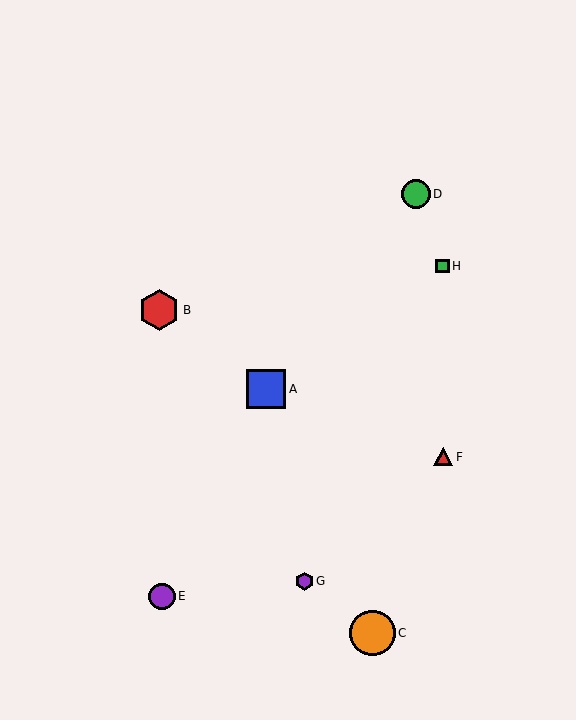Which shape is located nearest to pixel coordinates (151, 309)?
The red hexagon (labeled B) at (159, 310) is nearest to that location.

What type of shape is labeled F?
Shape F is a red triangle.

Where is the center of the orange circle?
The center of the orange circle is at (373, 633).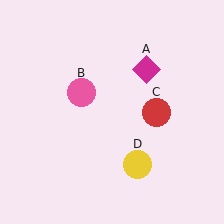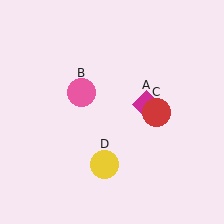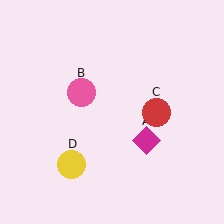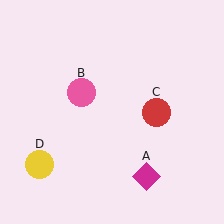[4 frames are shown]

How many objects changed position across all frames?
2 objects changed position: magenta diamond (object A), yellow circle (object D).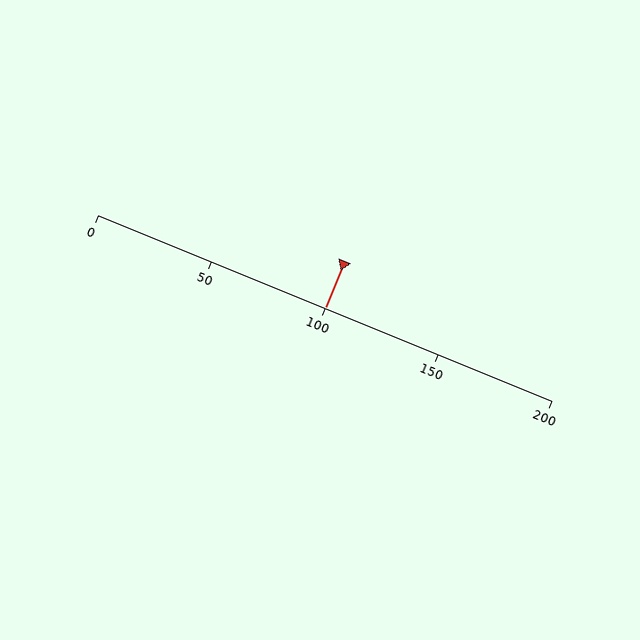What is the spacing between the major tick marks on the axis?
The major ticks are spaced 50 apart.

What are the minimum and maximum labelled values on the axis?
The axis runs from 0 to 200.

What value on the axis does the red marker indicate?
The marker indicates approximately 100.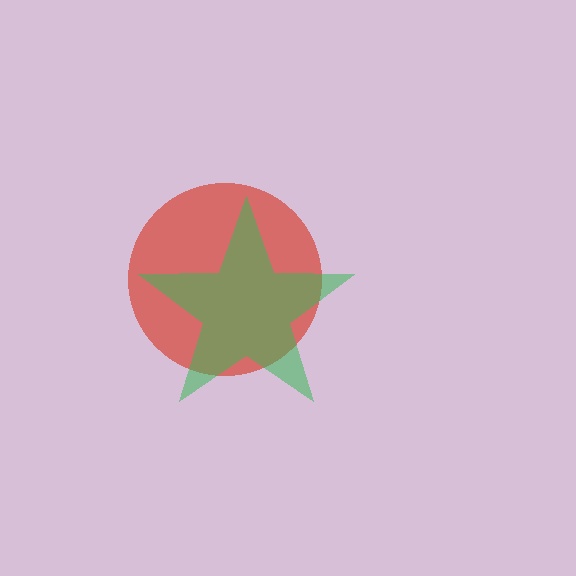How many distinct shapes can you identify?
There are 2 distinct shapes: a red circle, a green star.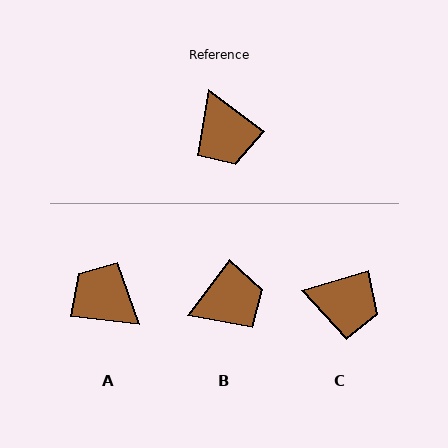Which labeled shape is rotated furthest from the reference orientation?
A, about 150 degrees away.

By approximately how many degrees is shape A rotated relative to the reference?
Approximately 150 degrees clockwise.